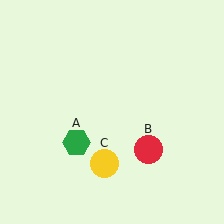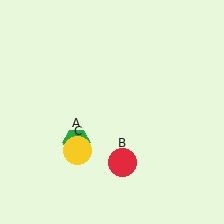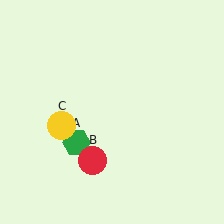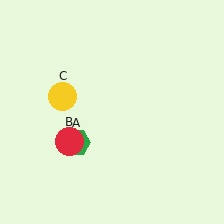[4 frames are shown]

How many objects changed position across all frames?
2 objects changed position: red circle (object B), yellow circle (object C).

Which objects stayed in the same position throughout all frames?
Green hexagon (object A) remained stationary.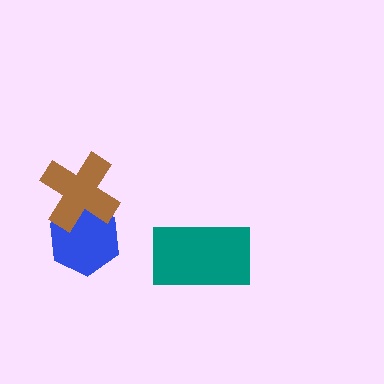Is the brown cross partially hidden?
No, no other shape covers it.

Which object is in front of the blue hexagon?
The brown cross is in front of the blue hexagon.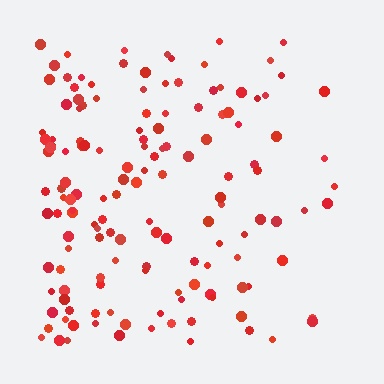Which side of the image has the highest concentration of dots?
The left.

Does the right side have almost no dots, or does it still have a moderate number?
Still a moderate number, just noticeably fewer than the left.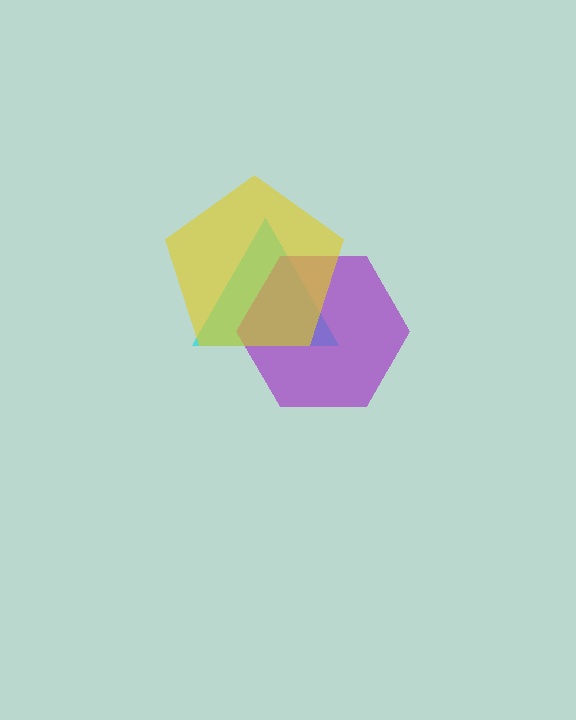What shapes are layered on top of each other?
The layered shapes are: a cyan triangle, a purple hexagon, a yellow pentagon.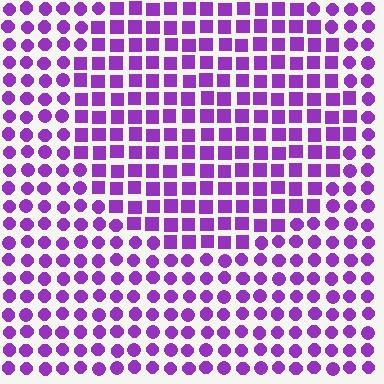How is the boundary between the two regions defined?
The boundary is defined by a change in element shape: squares inside vs. circles outside. All elements share the same color and spacing.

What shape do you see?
I see a circle.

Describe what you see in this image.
The image is filled with small purple elements arranged in a uniform grid. A circle-shaped region contains squares, while the surrounding area contains circles. The boundary is defined purely by the change in element shape.